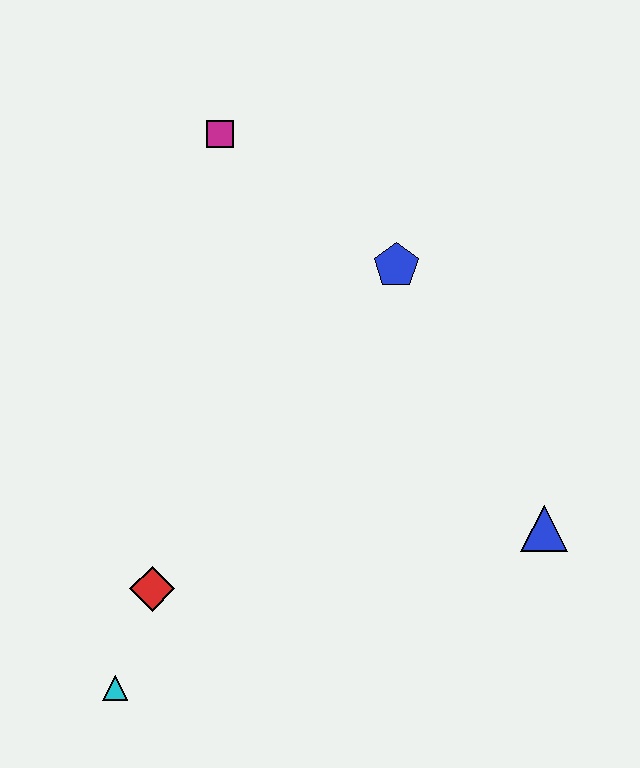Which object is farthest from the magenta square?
The cyan triangle is farthest from the magenta square.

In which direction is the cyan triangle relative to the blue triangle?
The cyan triangle is to the left of the blue triangle.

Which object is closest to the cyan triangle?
The red diamond is closest to the cyan triangle.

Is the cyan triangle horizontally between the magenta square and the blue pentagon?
No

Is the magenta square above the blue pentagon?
Yes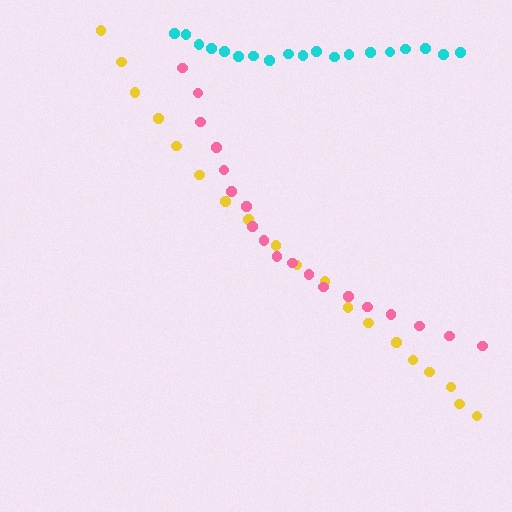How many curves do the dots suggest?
There are 3 distinct paths.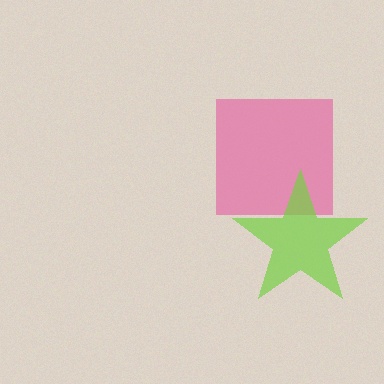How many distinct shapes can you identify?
There are 2 distinct shapes: a pink square, a lime star.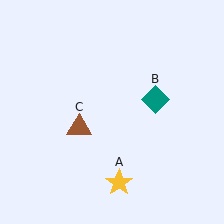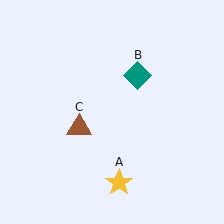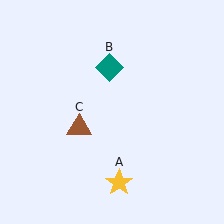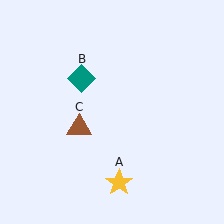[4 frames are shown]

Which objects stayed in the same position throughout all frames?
Yellow star (object A) and brown triangle (object C) remained stationary.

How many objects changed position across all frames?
1 object changed position: teal diamond (object B).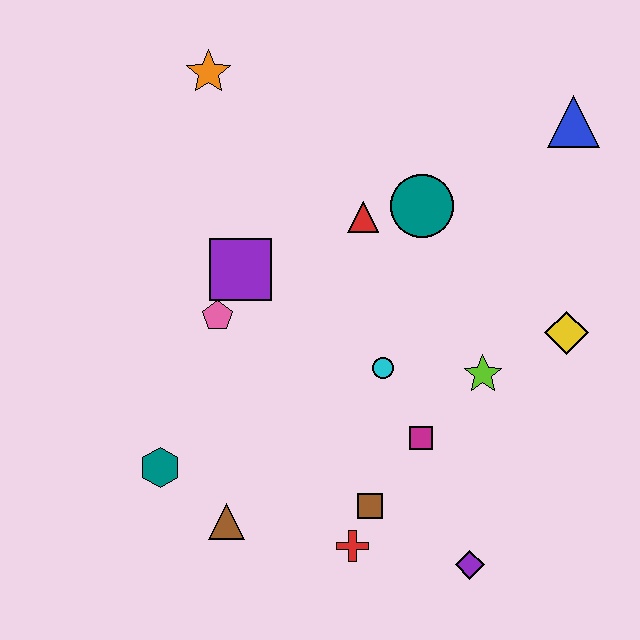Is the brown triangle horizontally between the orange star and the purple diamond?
Yes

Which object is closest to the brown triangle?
The teal hexagon is closest to the brown triangle.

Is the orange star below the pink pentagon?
No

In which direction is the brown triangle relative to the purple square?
The brown triangle is below the purple square.